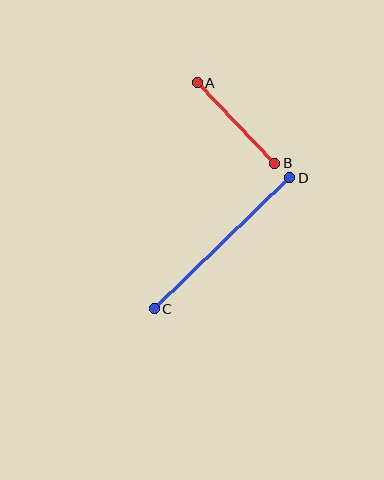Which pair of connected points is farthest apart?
Points C and D are farthest apart.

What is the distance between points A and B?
The distance is approximately 112 pixels.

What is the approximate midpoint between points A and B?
The midpoint is at approximately (236, 123) pixels.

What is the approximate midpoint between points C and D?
The midpoint is at approximately (222, 243) pixels.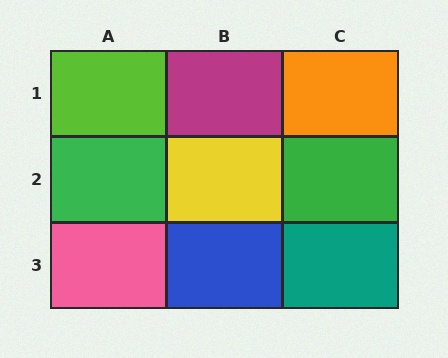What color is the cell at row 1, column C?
Orange.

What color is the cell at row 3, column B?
Blue.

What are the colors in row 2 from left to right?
Green, yellow, green.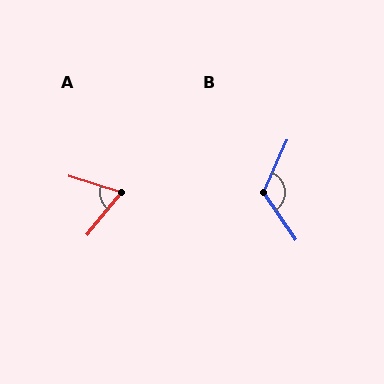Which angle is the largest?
B, at approximately 121 degrees.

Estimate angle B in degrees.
Approximately 121 degrees.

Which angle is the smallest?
A, at approximately 68 degrees.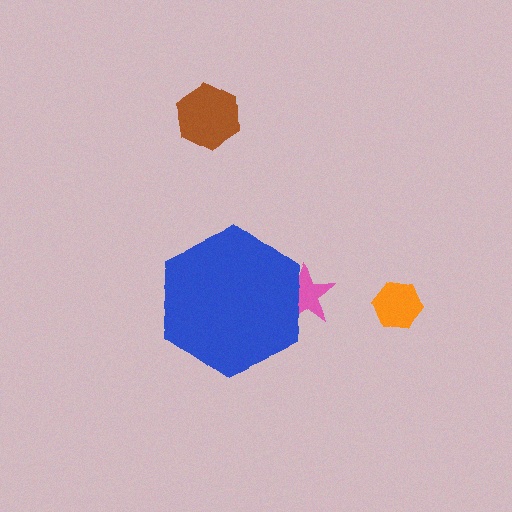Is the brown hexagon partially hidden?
No, the brown hexagon is fully visible.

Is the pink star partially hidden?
Yes, the pink star is partially hidden behind the blue hexagon.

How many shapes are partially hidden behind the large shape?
1 shape is partially hidden.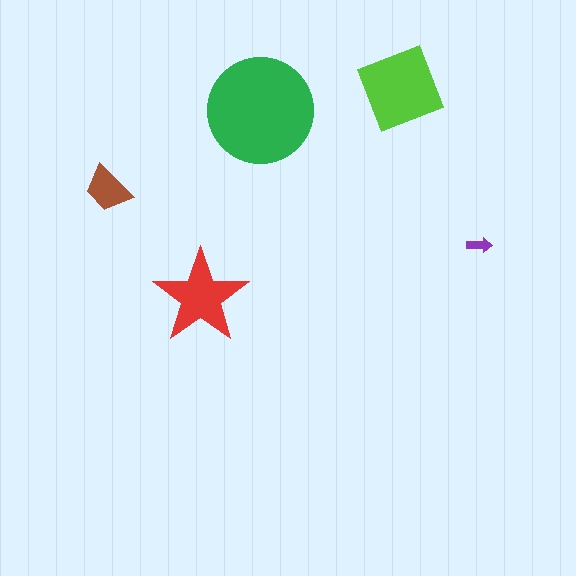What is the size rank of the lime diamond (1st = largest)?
2nd.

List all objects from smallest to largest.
The purple arrow, the brown trapezoid, the red star, the lime diamond, the green circle.